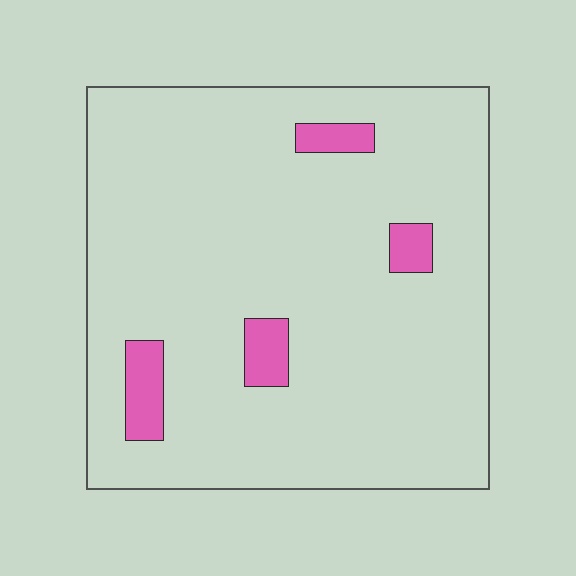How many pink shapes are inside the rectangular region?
4.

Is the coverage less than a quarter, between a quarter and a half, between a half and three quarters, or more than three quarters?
Less than a quarter.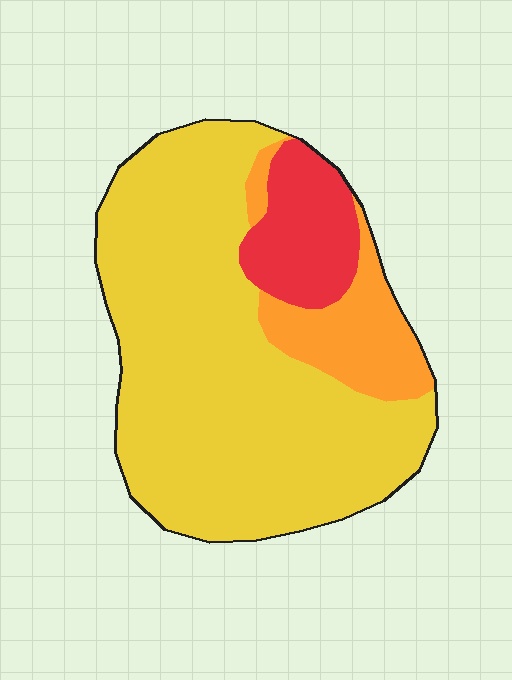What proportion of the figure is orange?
Orange covers 14% of the figure.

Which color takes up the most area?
Yellow, at roughly 75%.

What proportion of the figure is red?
Red covers 13% of the figure.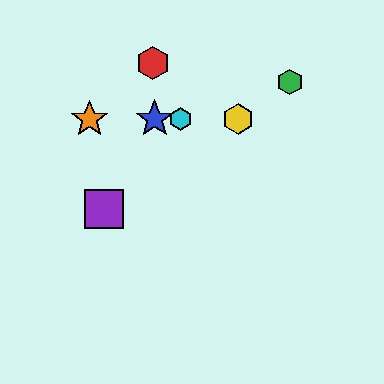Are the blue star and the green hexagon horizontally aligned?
No, the blue star is at y≈119 and the green hexagon is at y≈82.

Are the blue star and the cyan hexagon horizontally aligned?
Yes, both are at y≈119.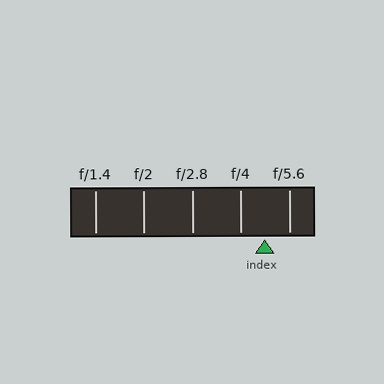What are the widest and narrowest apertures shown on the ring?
The widest aperture shown is f/1.4 and the narrowest is f/5.6.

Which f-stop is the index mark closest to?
The index mark is closest to f/4.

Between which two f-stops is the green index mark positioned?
The index mark is between f/4 and f/5.6.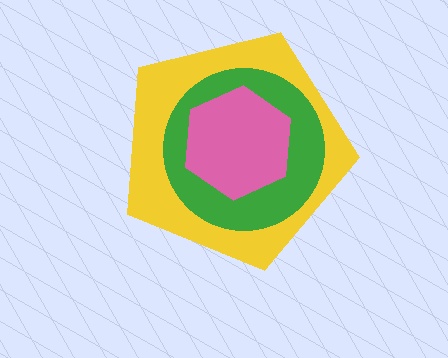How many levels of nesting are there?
3.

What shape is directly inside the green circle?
The pink hexagon.